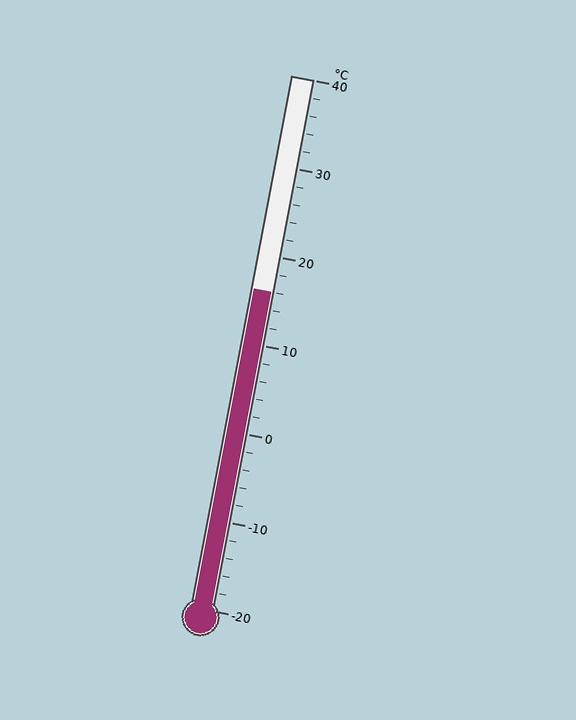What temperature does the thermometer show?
The thermometer shows approximately 16°C.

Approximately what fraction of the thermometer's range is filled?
The thermometer is filled to approximately 60% of its range.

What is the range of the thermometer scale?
The thermometer scale ranges from -20°C to 40°C.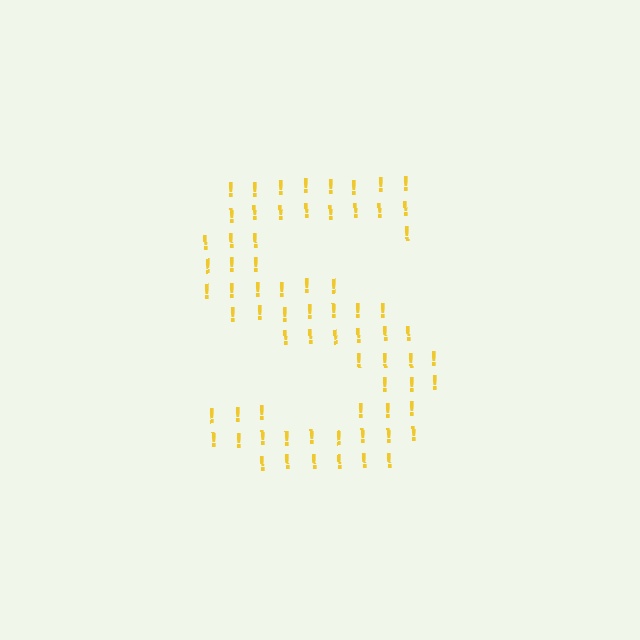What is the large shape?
The large shape is the letter S.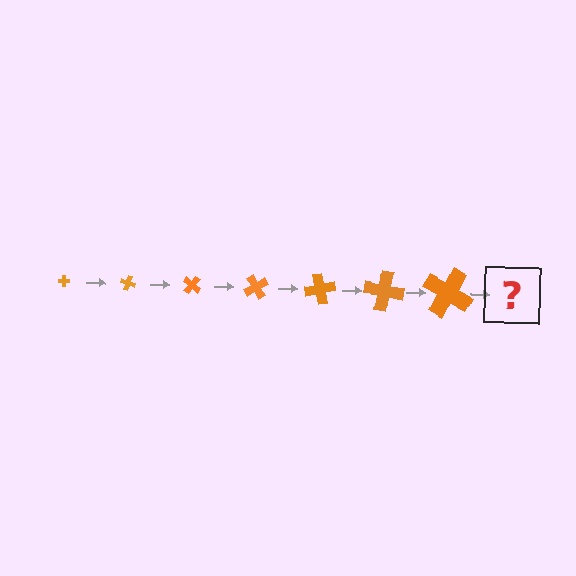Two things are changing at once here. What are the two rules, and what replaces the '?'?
The two rules are that the cross grows larger each step and it rotates 20 degrees each step. The '?' should be a cross, larger than the previous one and rotated 140 degrees from the start.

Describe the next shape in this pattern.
It should be a cross, larger than the previous one and rotated 140 degrees from the start.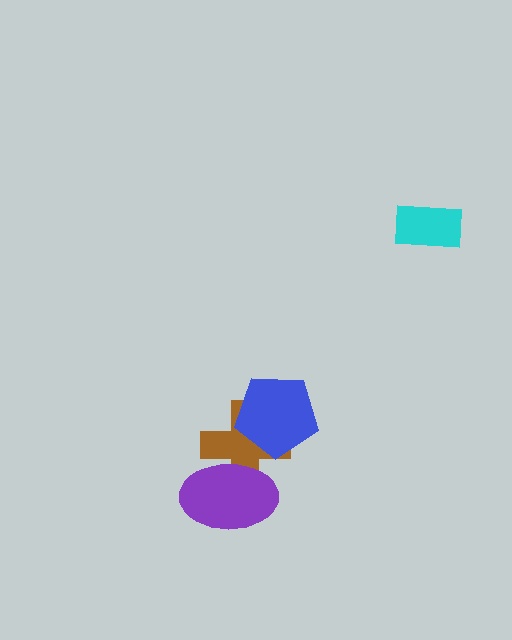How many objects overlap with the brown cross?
2 objects overlap with the brown cross.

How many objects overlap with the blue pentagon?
1 object overlaps with the blue pentagon.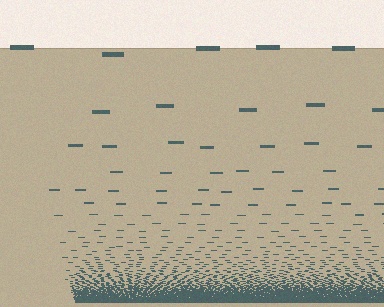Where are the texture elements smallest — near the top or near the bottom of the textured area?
Near the bottom.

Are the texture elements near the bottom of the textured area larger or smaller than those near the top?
Smaller. The gradient is inverted — elements near the bottom are smaller and denser.